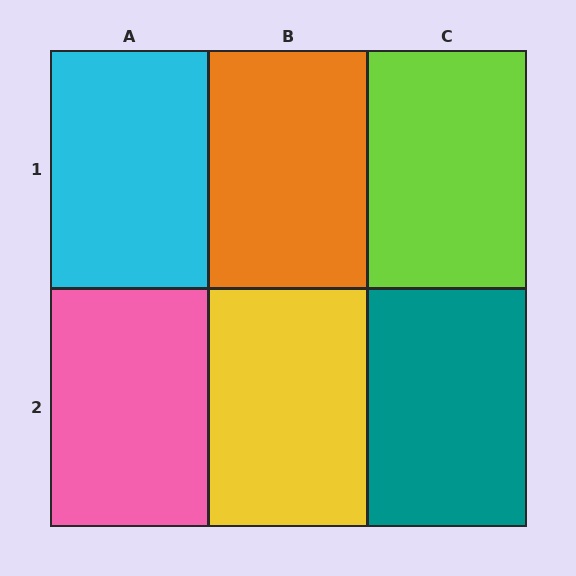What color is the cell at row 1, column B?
Orange.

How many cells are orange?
1 cell is orange.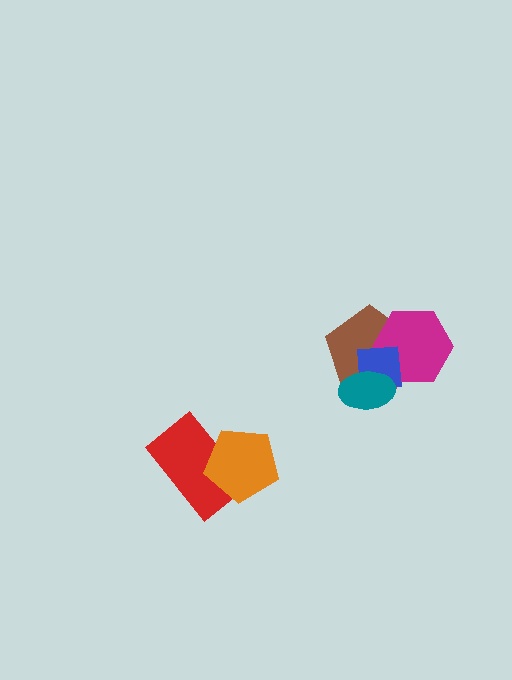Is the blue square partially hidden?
Yes, it is partially covered by another shape.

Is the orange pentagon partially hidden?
No, no other shape covers it.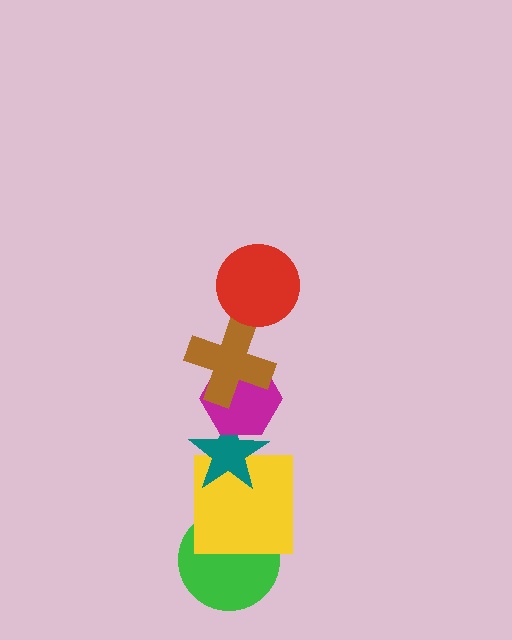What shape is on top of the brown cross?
The red circle is on top of the brown cross.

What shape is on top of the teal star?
The magenta hexagon is on top of the teal star.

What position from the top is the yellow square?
The yellow square is 5th from the top.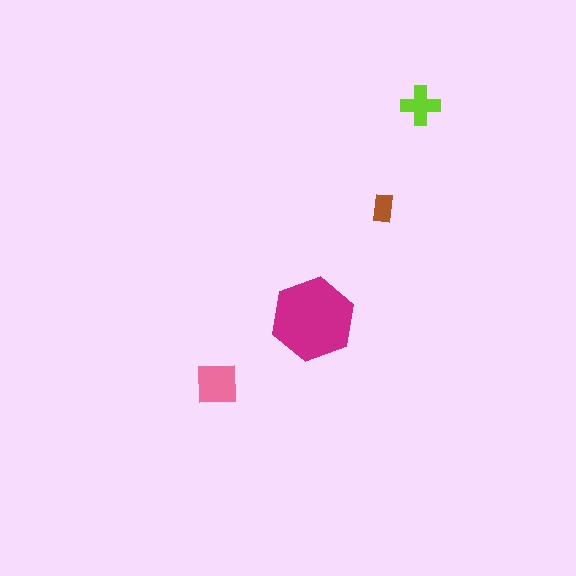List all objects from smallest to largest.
The brown rectangle, the lime cross, the pink square, the magenta hexagon.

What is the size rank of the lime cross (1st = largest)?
3rd.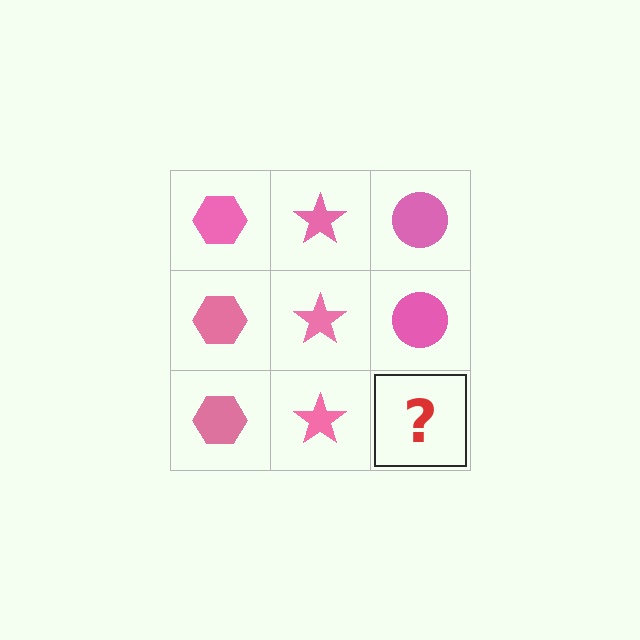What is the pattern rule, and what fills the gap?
The rule is that each column has a consistent shape. The gap should be filled with a pink circle.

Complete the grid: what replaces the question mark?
The question mark should be replaced with a pink circle.